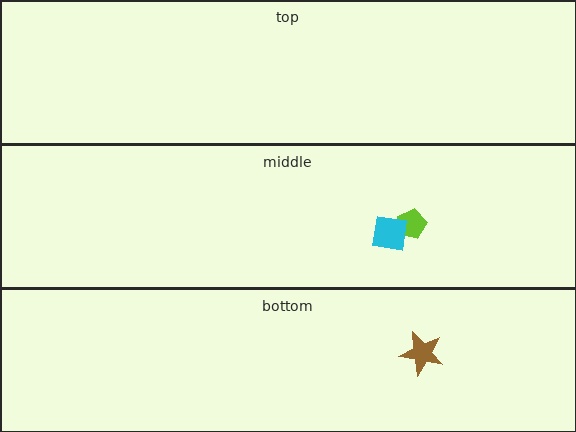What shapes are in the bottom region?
The brown star.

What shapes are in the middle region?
The lime pentagon, the cyan square.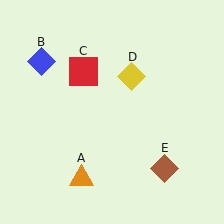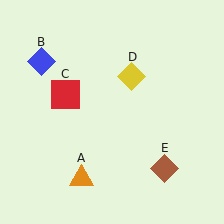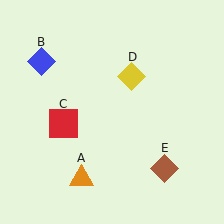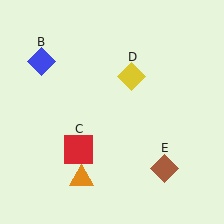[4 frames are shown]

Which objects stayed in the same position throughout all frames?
Orange triangle (object A) and blue diamond (object B) and yellow diamond (object D) and brown diamond (object E) remained stationary.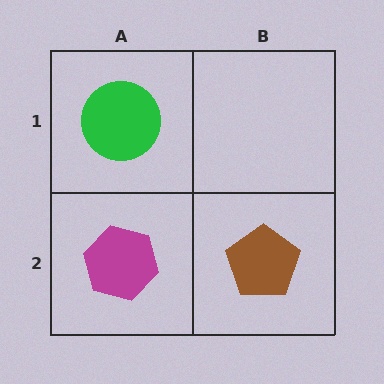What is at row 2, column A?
A magenta hexagon.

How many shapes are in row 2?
2 shapes.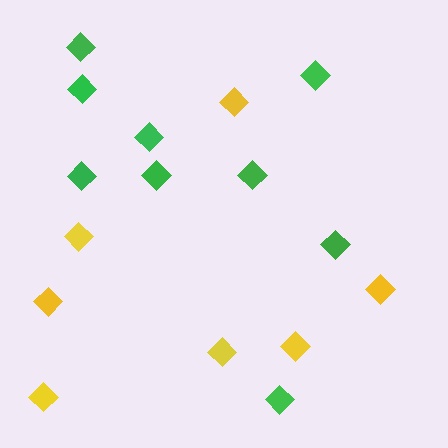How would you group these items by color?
There are 2 groups: one group of yellow diamonds (7) and one group of green diamonds (9).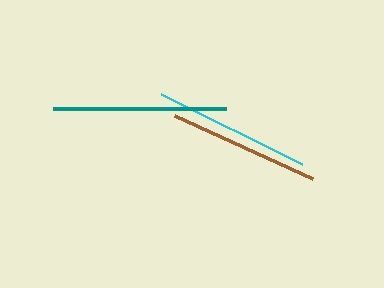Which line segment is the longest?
The teal line is the longest at approximately 173 pixels.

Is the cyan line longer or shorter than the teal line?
The teal line is longer than the cyan line.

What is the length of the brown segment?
The brown segment is approximately 152 pixels long.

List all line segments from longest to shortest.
From longest to shortest: teal, cyan, brown.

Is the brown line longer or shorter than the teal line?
The teal line is longer than the brown line.